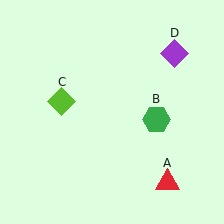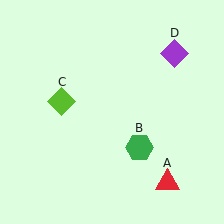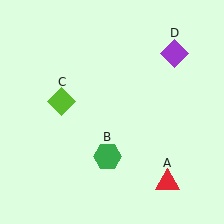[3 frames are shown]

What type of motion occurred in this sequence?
The green hexagon (object B) rotated clockwise around the center of the scene.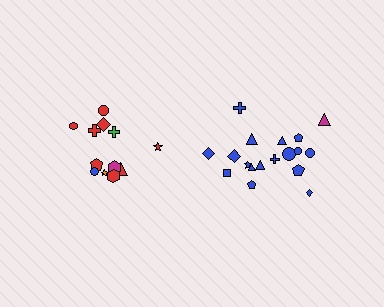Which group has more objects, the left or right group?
The right group.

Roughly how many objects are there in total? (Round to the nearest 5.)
Roughly 30 objects in total.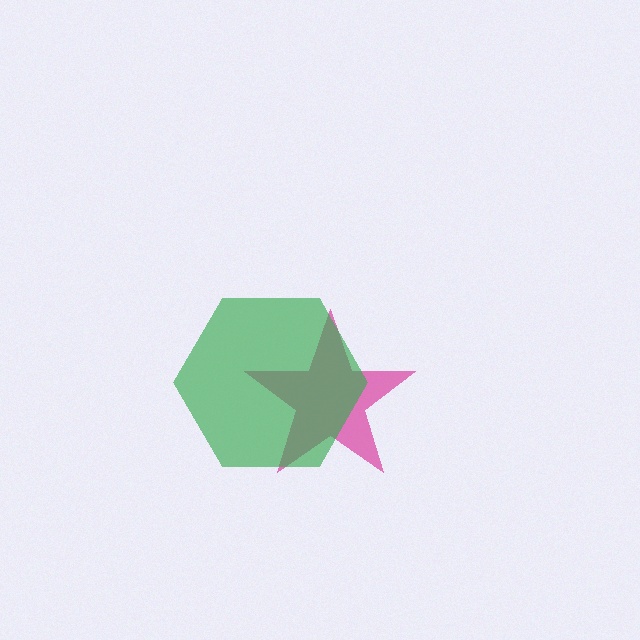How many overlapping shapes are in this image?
There are 2 overlapping shapes in the image.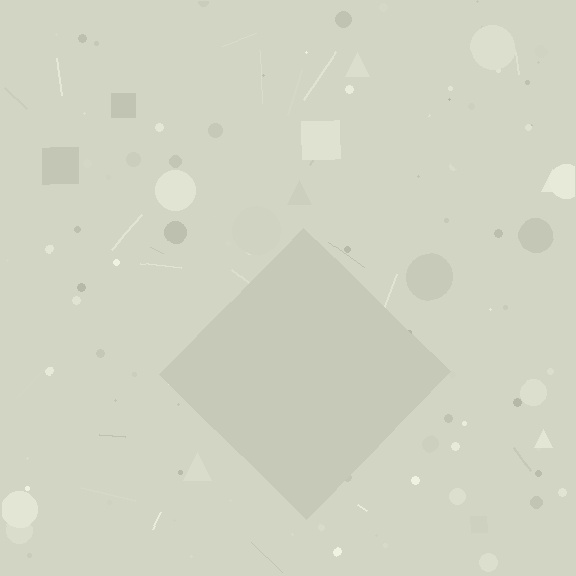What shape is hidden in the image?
A diamond is hidden in the image.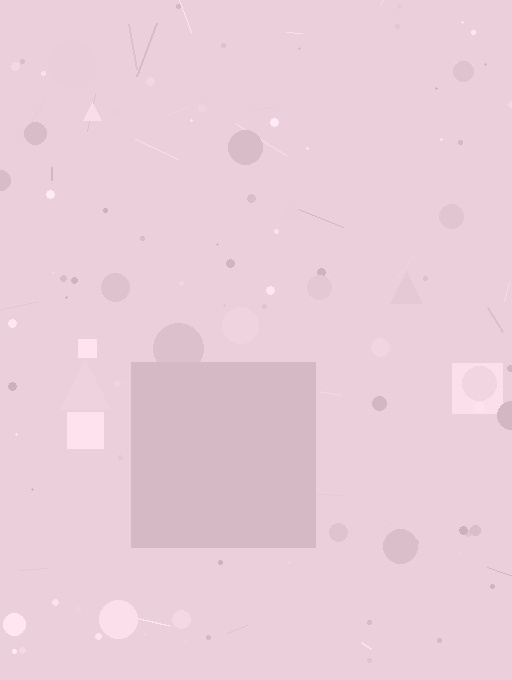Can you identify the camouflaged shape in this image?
The camouflaged shape is a square.